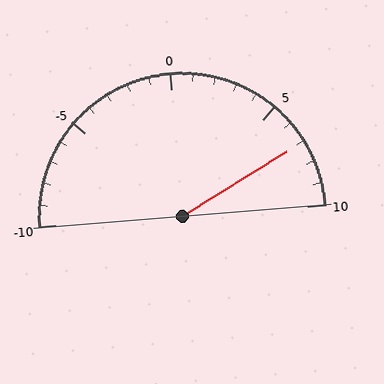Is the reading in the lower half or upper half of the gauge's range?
The reading is in the upper half of the range (-10 to 10).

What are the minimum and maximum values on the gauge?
The gauge ranges from -10 to 10.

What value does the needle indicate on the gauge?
The needle indicates approximately 7.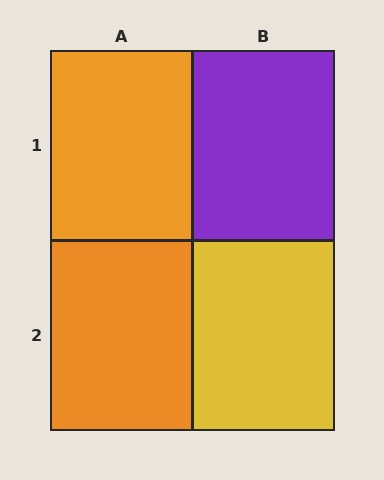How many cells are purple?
1 cell is purple.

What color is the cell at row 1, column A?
Orange.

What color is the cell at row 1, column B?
Purple.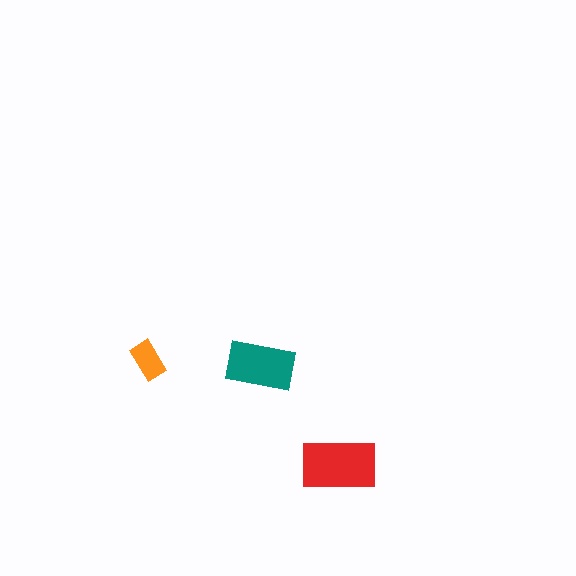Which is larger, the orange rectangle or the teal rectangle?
The teal one.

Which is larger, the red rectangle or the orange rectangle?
The red one.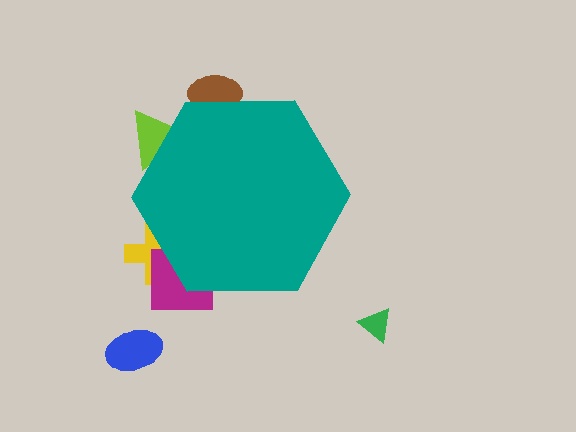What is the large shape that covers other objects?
A teal hexagon.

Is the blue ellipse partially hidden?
No, the blue ellipse is fully visible.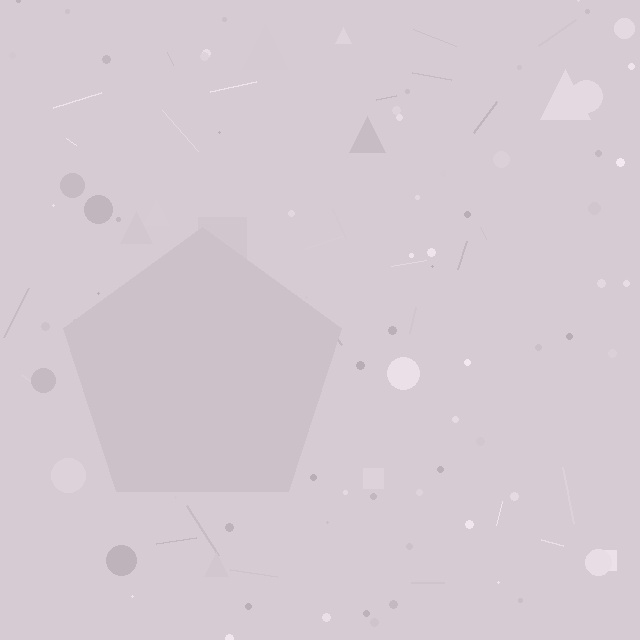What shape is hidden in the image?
A pentagon is hidden in the image.